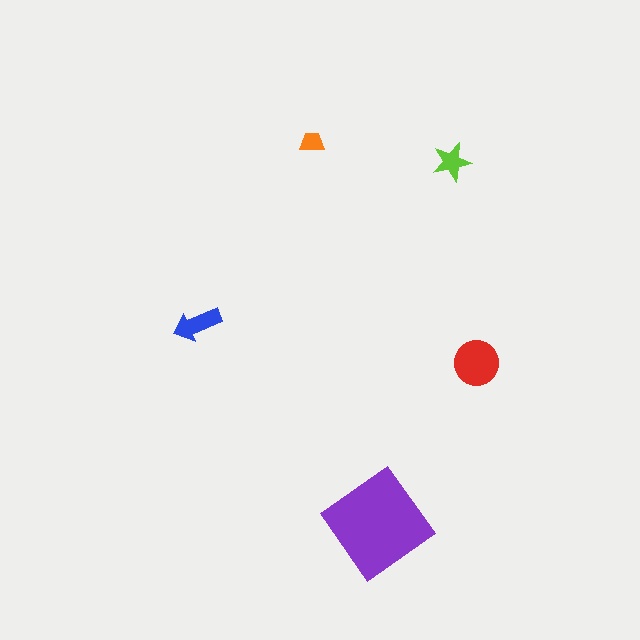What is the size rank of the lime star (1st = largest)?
4th.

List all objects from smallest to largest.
The orange trapezoid, the lime star, the blue arrow, the red circle, the purple diamond.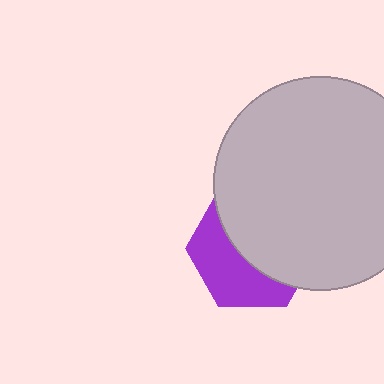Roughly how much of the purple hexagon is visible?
A small part of it is visible (roughly 43%).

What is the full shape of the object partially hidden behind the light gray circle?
The partially hidden object is a purple hexagon.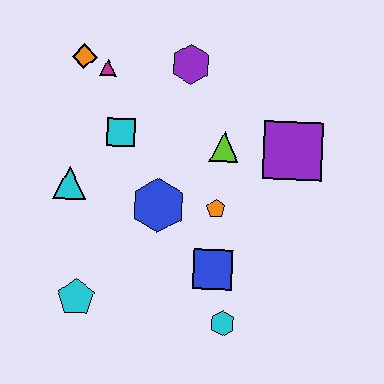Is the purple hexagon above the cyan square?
Yes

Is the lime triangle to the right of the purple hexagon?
Yes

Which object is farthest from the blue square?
The orange diamond is farthest from the blue square.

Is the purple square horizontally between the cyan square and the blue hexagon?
No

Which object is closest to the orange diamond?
The magenta triangle is closest to the orange diamond.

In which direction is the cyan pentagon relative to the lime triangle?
The cyan pentagon is below the lime triangle.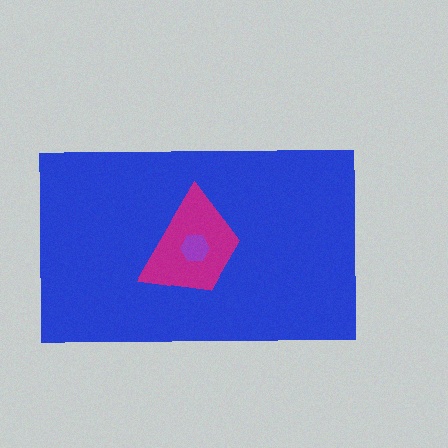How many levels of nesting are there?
3.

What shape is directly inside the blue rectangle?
The magenta trapezoid.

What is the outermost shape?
The blue rectangle.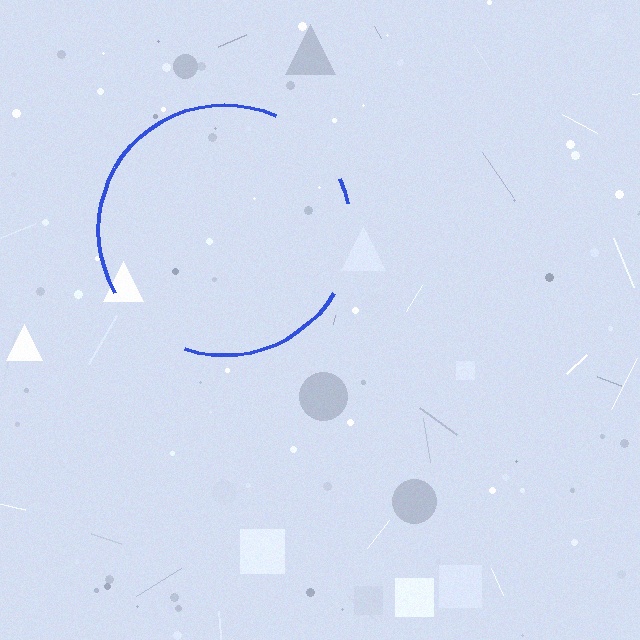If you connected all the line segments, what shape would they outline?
They would outline a circle.